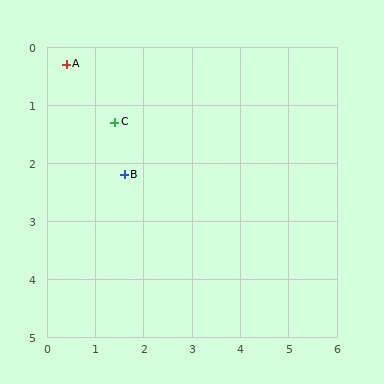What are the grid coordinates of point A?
Point A is at approximately (0.4, 0.3).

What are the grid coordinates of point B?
Point B is at approximately (1.6, 2.2).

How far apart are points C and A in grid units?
Points C and A are about 1.4 grid units apart.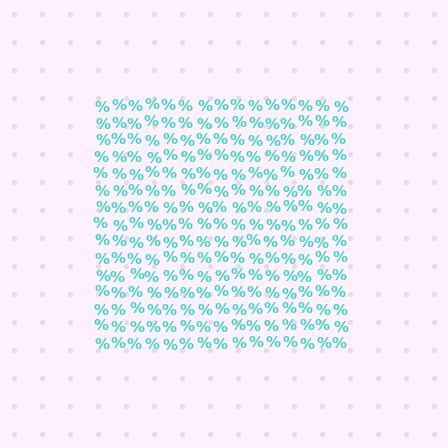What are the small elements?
The small elements are percent signs.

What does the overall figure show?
The overall figure shows a square.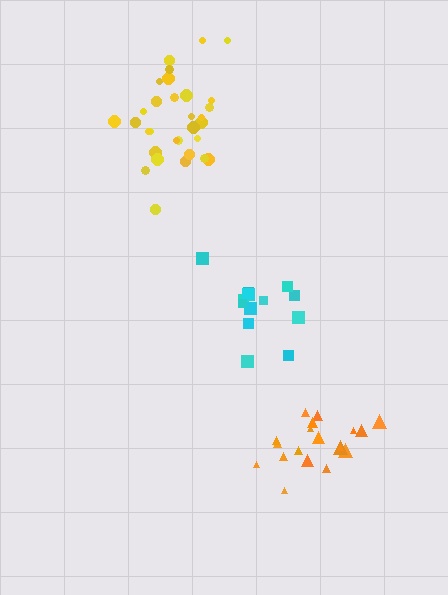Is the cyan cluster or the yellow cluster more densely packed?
Yellow.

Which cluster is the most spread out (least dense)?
Orange.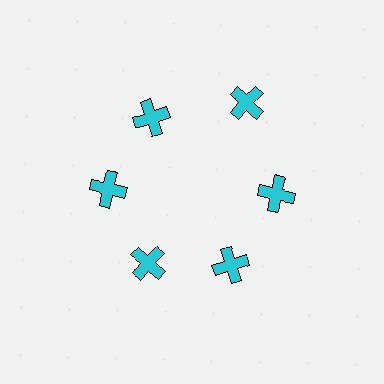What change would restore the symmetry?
The symmetry would be restored by moving it inward, back onto the ring so that all 6 crosses sit at equal angles and equal distance from the center.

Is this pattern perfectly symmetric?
No. The 6 cyan crosses are arranged in a ring, but one element near the 1 o'clock position is pushed outward from the center, breaking the 6-fold rotational symmetry.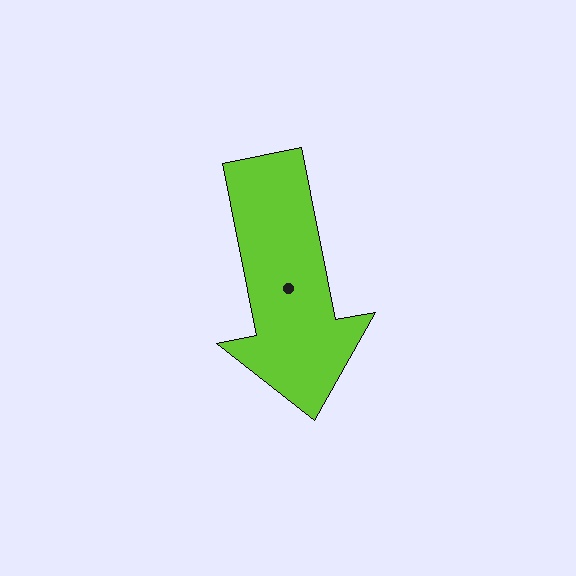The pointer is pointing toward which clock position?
Roughly 6 o'clock.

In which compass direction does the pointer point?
South.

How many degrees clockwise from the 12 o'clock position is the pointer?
Approximately 169 degrees.